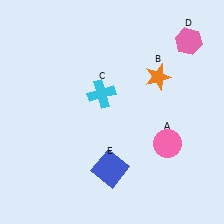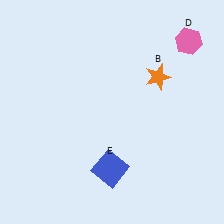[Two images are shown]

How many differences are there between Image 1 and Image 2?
There are 2 differences between the two images.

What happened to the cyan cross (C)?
The cyan cross (C) was removed in Image 2. It was in the top-left area of Image 1.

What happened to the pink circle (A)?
The pink circle (A) was removed in Image 2. It was in the bottom-right area of Image 1.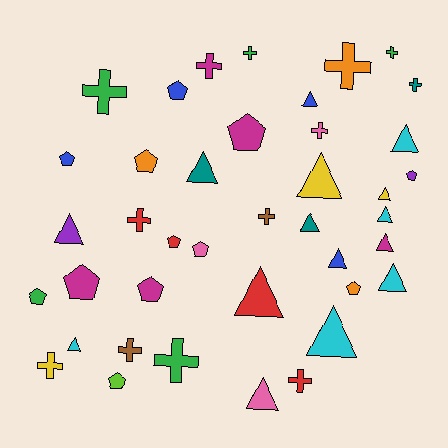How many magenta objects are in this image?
There are 5 magenta objects.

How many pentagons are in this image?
There are 12 pentagons.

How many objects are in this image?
There are 40 objects.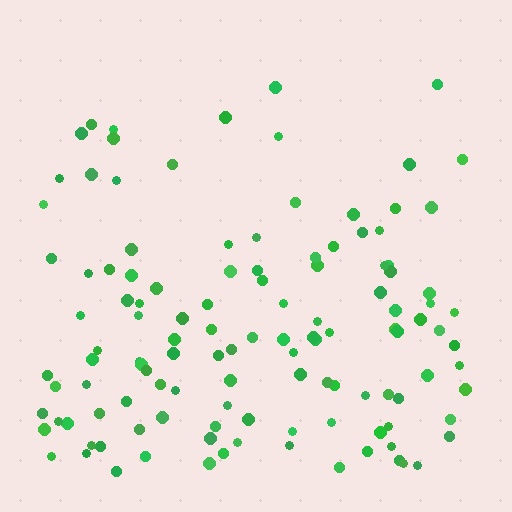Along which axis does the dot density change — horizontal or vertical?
Vertical.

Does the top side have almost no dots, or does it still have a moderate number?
Still a moderate number, just noticeably fewer than the bottom.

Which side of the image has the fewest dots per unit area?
The top.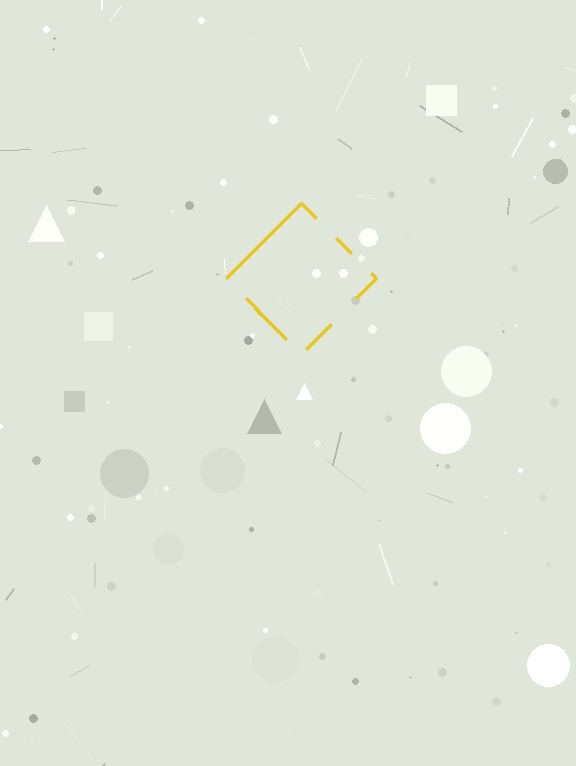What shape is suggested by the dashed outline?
The dashed outline suggests a diamond.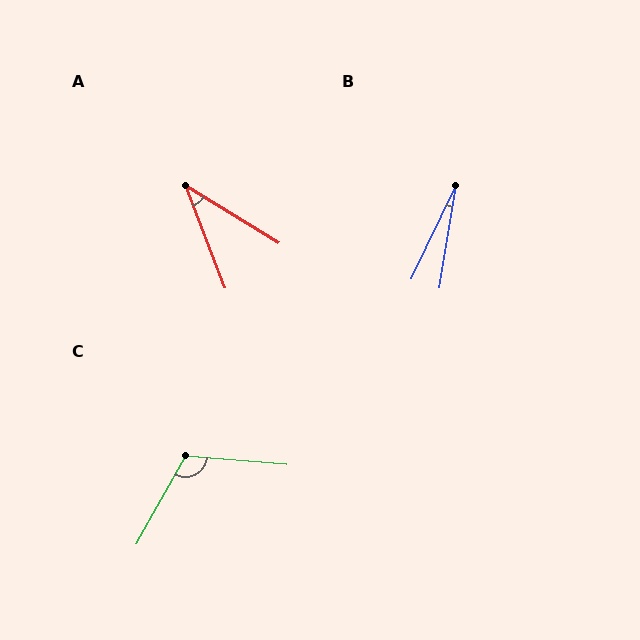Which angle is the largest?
C, at approximately 115 degrees.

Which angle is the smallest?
B, at approximately 17 degrees.